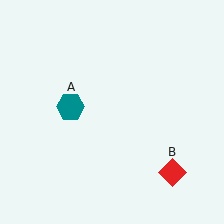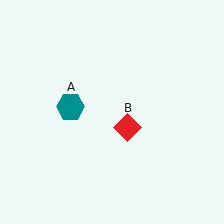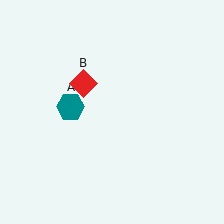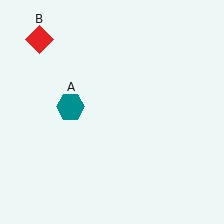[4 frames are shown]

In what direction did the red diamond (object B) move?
The red diamond (object B) moved up and to the left.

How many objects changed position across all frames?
1 object changed position: red diamond (object B).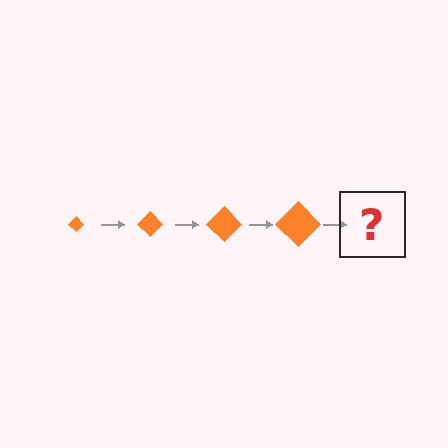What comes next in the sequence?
The next element should be an orange diamond, larger than the previous one.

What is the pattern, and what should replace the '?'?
The pattern is that the diamond gets progressively larger each step. The '?' should be an orange diamond, larger than the previous one.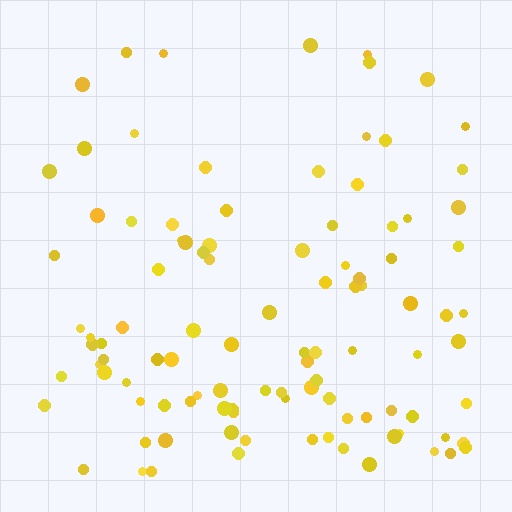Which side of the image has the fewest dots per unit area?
The top.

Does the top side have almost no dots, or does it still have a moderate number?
Still a moderate number, just noticeably fewer than the bottom.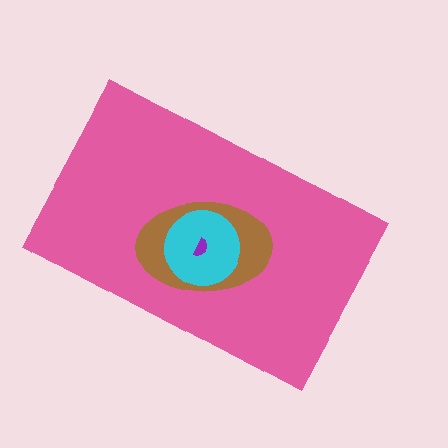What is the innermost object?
The purple semicircle.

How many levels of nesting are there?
4.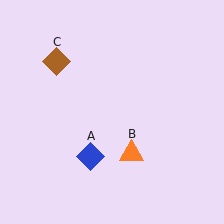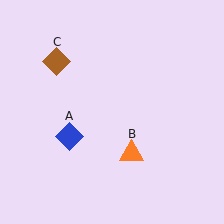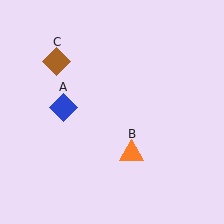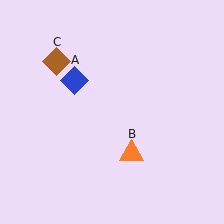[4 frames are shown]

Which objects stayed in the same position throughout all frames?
Orange triangle (object B) and brown diamond (object C) remained stationary.